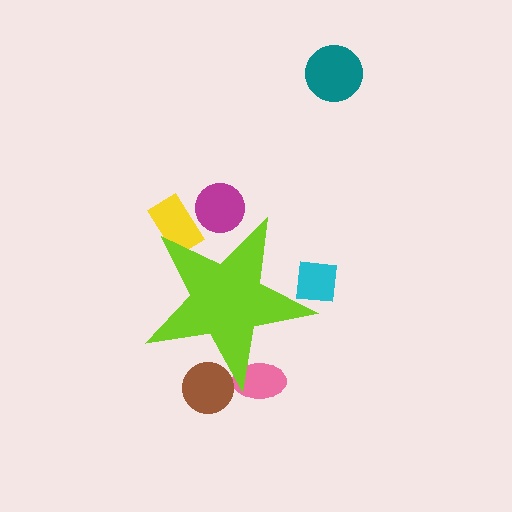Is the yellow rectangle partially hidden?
Yes, the yellow rectangle is partially hidden behind the lime star.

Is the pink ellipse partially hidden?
Yes, the pink ellipse is partially hidden behind the lime star.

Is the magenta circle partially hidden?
Yes, the magenta circle is partially hidden behind the lime star.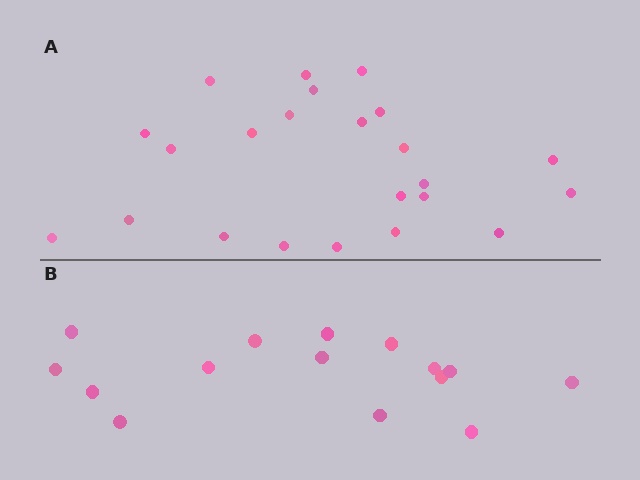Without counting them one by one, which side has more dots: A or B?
Region A (the top region) has more dots.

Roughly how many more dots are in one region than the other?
Region A has roughly 8 or so more dots than region B.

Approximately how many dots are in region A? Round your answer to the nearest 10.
About 20 dots. (The exact count is 23, which rounds to 20.)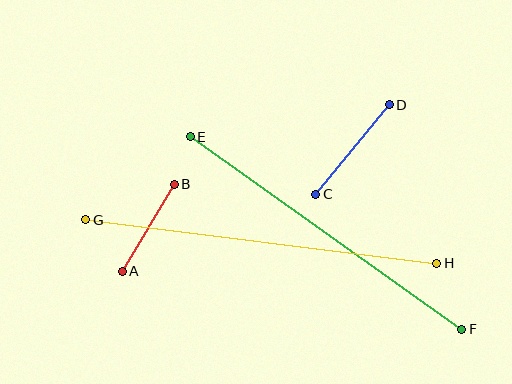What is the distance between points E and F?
The distance is approximately 333 pixels.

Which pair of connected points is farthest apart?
Points G and H are farthest apart.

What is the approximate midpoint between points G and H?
The midpoint is at approximately (261, 242) pixels.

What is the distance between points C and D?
The distance is approximately 116 pixels.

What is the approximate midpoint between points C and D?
The midpoint is at approximately (353, 149) pixels.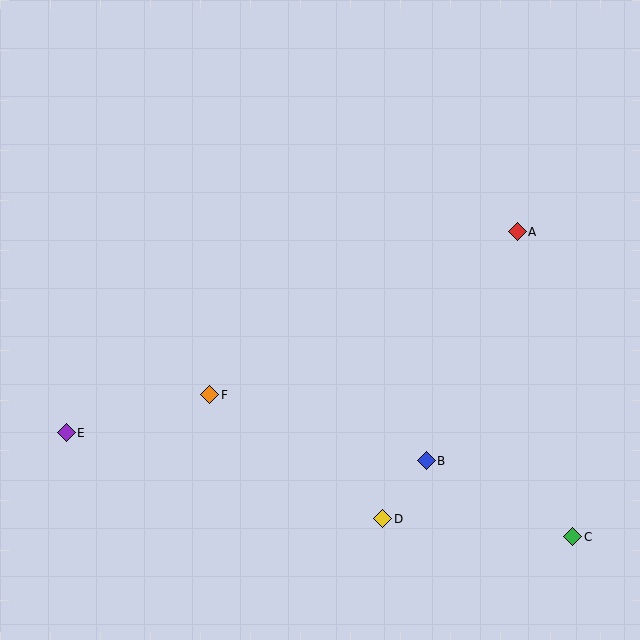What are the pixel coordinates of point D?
Point D is at (383, 519).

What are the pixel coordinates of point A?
Point A is at (517, 232).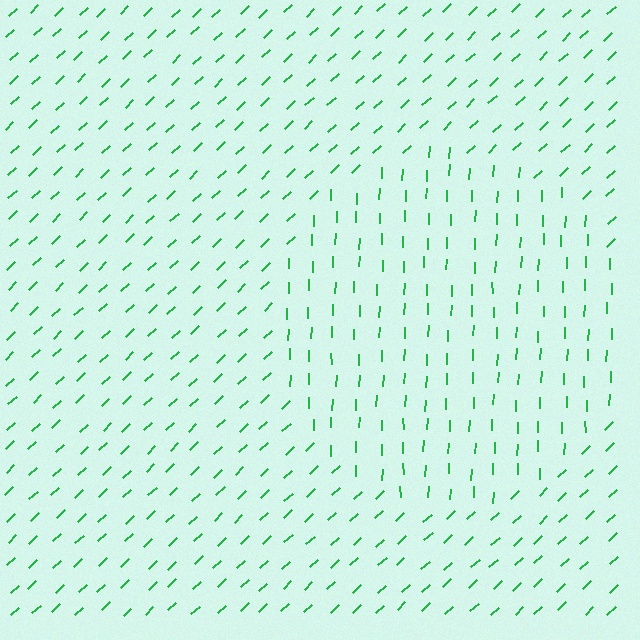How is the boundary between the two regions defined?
The boundary is defined purely by a change in line orientation (approximately 45 degrees difference). All lines are the same color and thickness.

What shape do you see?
I see a circle.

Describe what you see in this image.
The image is filled with small green line segments. A circle region in the image has lines oriented differently from the surrounding lines, creating a visible texture boundary.